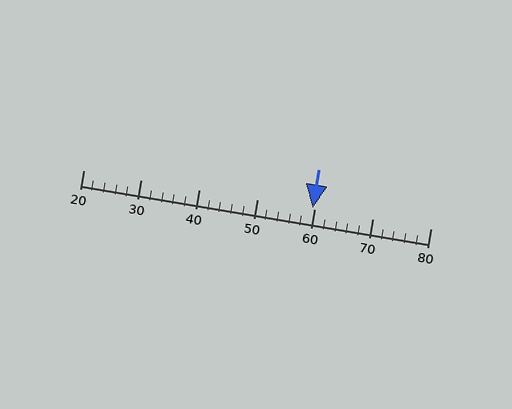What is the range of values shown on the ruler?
The ruler shows values from 20 to 80.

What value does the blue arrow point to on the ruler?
The blue arrow points to approximately 60.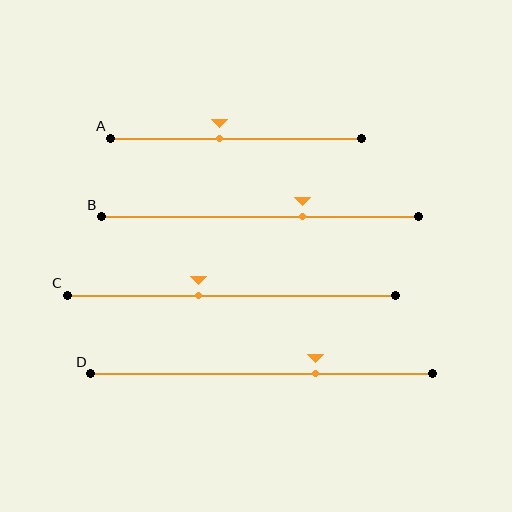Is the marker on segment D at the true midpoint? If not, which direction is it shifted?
No, the marker on segment D is shifted to the right by about 16% of the segment length.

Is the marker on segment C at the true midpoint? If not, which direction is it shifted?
No, the marker on segment C is shifted to the left by about 10% of the segment length.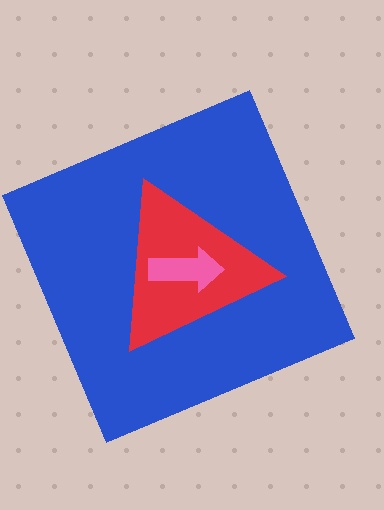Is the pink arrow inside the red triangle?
Yes.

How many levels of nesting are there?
3.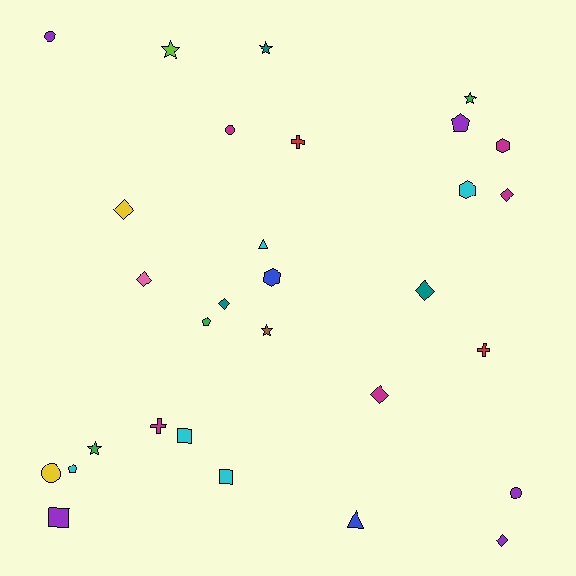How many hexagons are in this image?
There are 3 hexagons.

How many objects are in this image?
There are 30 objects.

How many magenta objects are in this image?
There are 5 magenta objects.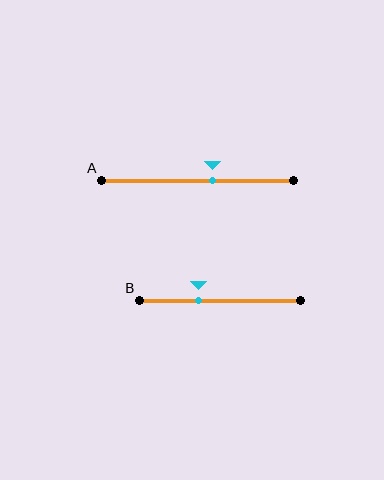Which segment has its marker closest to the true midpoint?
Segment A has its marker closest to the true midpoint.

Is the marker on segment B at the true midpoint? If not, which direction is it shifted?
No, the marker on segment B is shifted to the left by about 13% of the segment length.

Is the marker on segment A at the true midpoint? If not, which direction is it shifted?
No, the marker on segment A is shifted to the right by about 8% of the segment length.